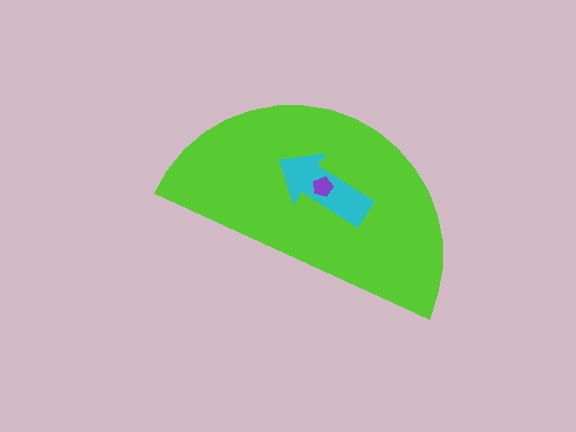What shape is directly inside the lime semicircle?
The cyan arrow.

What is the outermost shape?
The lime semicircle.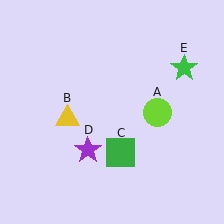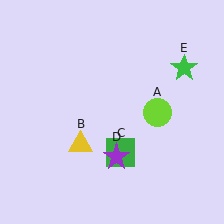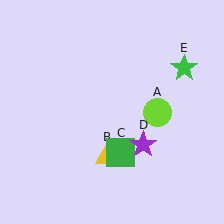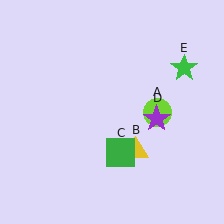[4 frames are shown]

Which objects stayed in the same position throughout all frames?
Lime circle (object A) and green square (object C) and green star (object E) remained stationary.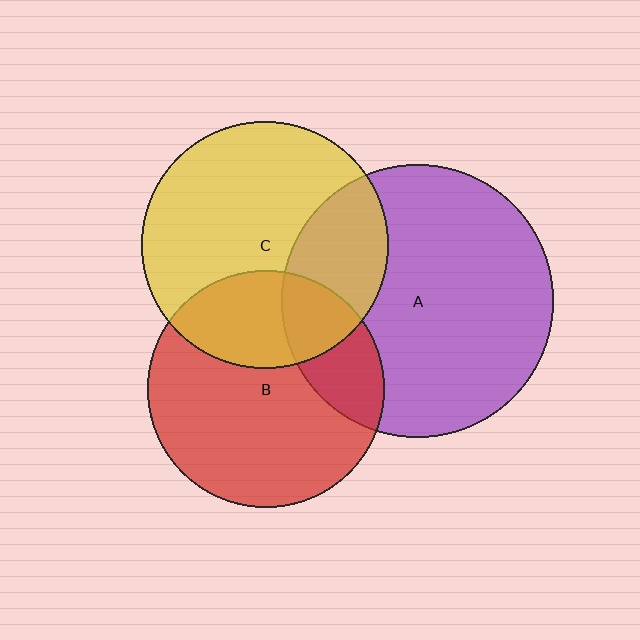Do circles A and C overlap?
Yes.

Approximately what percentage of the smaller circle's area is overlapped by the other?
Approximately 30%.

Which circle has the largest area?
Circle A (purple).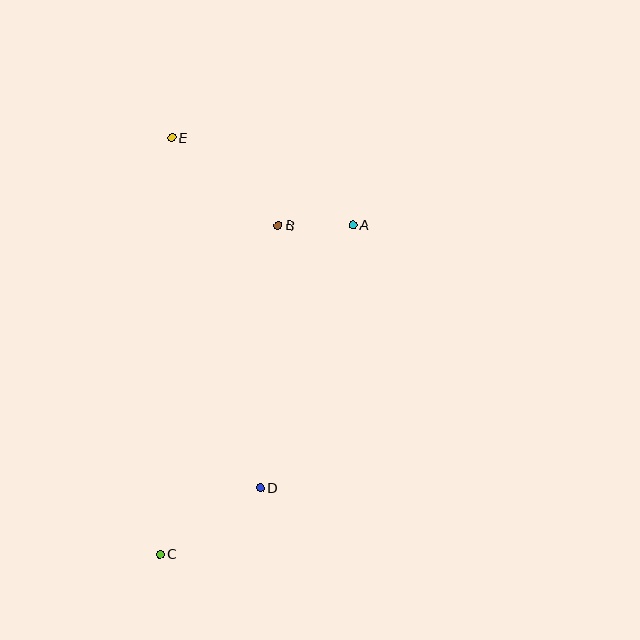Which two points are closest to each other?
Points A and B are closest to each other.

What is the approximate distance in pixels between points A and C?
The distance between A and C is approximately 382 pixels.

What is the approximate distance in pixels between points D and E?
The distance between D and E is approximately 361 pixels.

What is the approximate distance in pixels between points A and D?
The distance between A and D is approximately 279 pixels.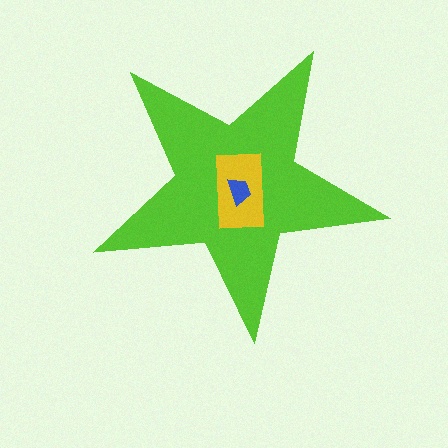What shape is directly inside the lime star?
The yellow rectangle.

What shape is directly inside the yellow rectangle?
The blue trapezoid.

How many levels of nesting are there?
3.